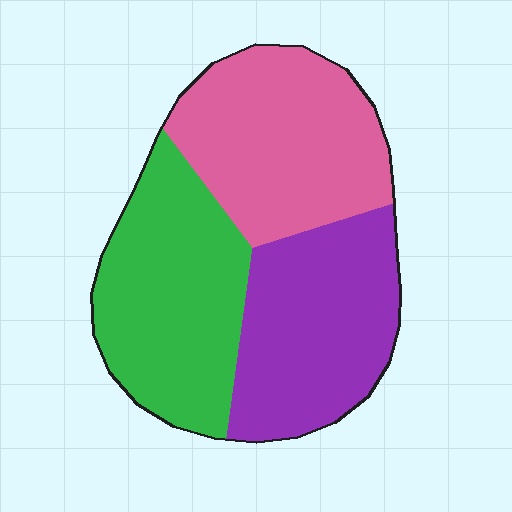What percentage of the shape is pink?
Pink covers 34% of the shape.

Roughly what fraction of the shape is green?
Green covers roughly 35% of the shape.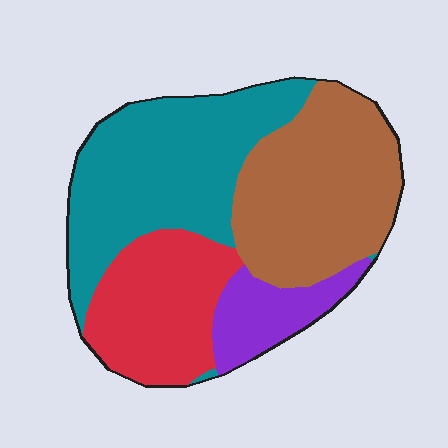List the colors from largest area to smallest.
From largest to smallest: teal, brown, red, purple.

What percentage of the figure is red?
Red covers around 20% of the figure.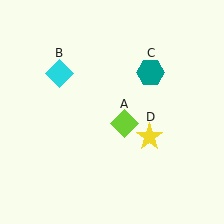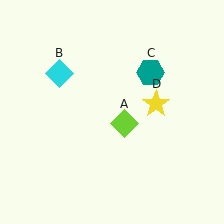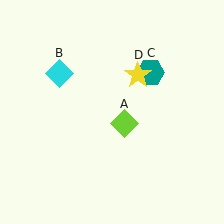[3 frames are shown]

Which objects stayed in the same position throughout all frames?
Lime diamond (object A) and cyan diamond (object B) and teal hexagon (object C) remained stationary.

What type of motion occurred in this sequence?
The yellow star (object D) rotated counterclockwise around the center of the scene.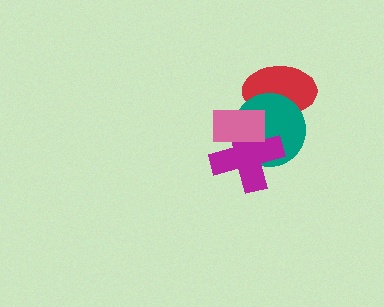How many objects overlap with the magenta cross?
2 objects overlap with the magenta cross.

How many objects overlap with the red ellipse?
2 objects overlap with the red ellipse.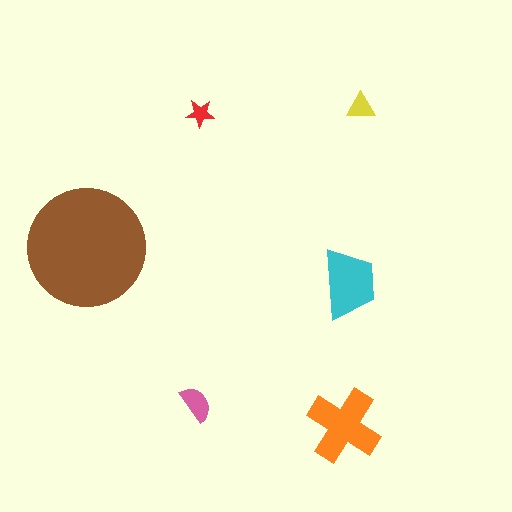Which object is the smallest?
The red star.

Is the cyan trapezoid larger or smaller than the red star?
Larger.